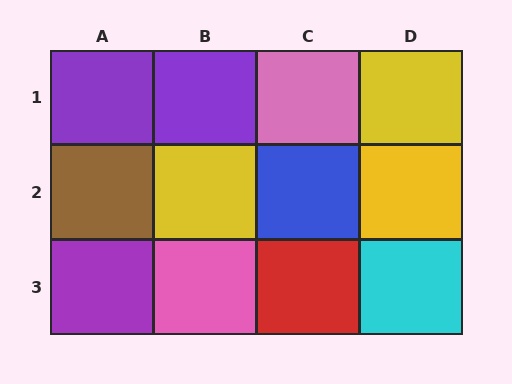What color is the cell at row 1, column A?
Purple.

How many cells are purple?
3 cells are purple.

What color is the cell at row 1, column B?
Purple.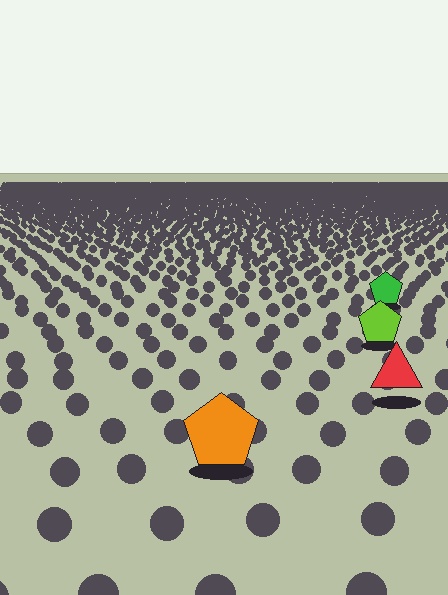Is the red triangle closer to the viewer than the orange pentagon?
No. The orange pentagon is closer — you can tell from the texture gradient: the ground texture is coarser near it.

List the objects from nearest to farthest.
From nearest to farthest: the orange pentagon, the red triangle, the lime pentagon, the green pentagon.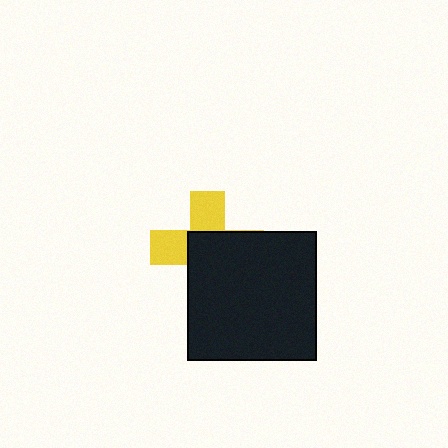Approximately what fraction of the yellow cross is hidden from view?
Roughly 58% of the yellow cross is hidden behind the black square.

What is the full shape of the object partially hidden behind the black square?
The partially hidden object is a yellow cross.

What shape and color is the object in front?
The object in front is a black square.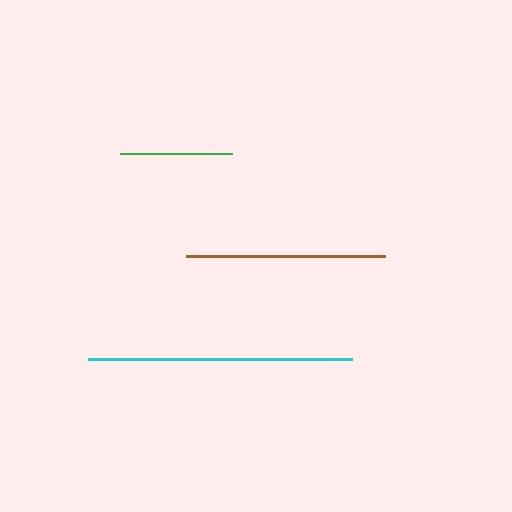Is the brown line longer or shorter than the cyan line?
The cyan line is longer than the brown line.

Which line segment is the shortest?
The green line is the shortest at approximately 113 pixels.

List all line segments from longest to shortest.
From longest to shortest: cyan, brown, green.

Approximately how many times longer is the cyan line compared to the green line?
The cyan line is approximately 2.3 times the length of the green line.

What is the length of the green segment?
The green segment is approximately 113 pixels long.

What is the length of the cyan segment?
The cyan segment is approximately 263 pixels long.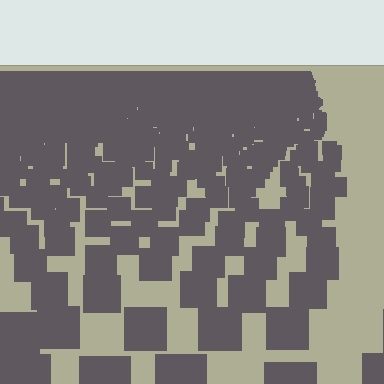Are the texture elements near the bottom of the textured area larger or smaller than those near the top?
Larger. Near the bottom, elements are closer to the viewer and appear at a bigger on-screen size.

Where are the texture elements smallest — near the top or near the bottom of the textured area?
Near the top.